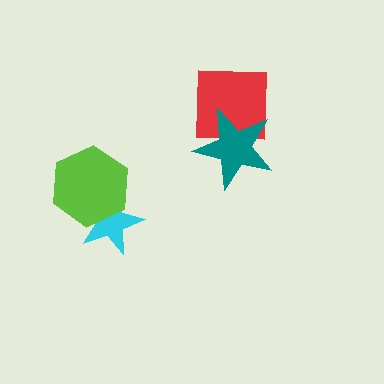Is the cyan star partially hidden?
Yes, it is partially covered by another shape.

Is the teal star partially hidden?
No, no other shape covers it.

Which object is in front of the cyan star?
The lime hexagon is in front of the cyan star.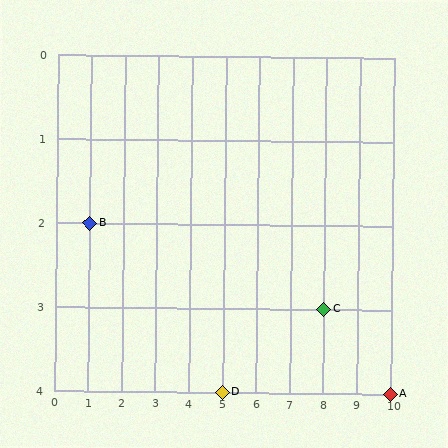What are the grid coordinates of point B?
Point B is at grid coordinates (1, 2).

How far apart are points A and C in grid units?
Points A and C are 2 columns and 1 row apart (about 2.2 grid units diagonally).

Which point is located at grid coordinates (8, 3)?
Point C is at (8, 3).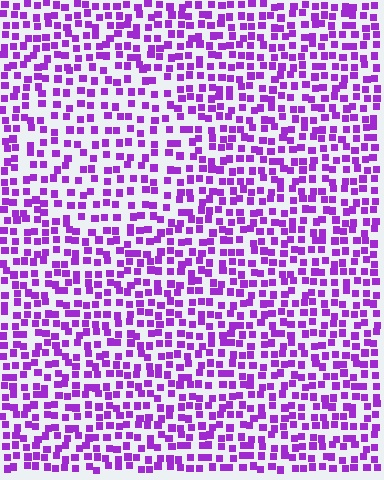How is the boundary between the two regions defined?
The boundary is defined by a change in element density (approximately 1.5x ratio). All elements are the same color, size, and shape.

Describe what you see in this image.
The image contains small purple elements arranged at two different densities. A circle-shaped region is visible where the elements are less densely packed than the surrounding area.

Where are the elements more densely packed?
The elements are more densely packed outside the circle boundary.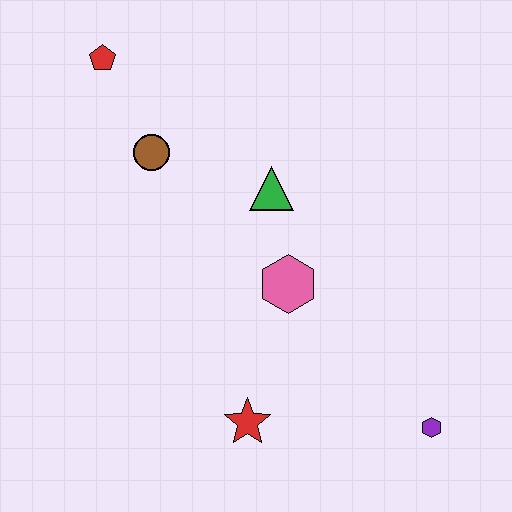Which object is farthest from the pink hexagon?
The red pentagon is farthest from the pink hexagon.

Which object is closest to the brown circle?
The red pentagon is closest to the brown circle.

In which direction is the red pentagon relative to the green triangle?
The red pentagon is to the left of the green triangle.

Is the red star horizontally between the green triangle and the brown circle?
Yes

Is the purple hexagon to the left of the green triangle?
No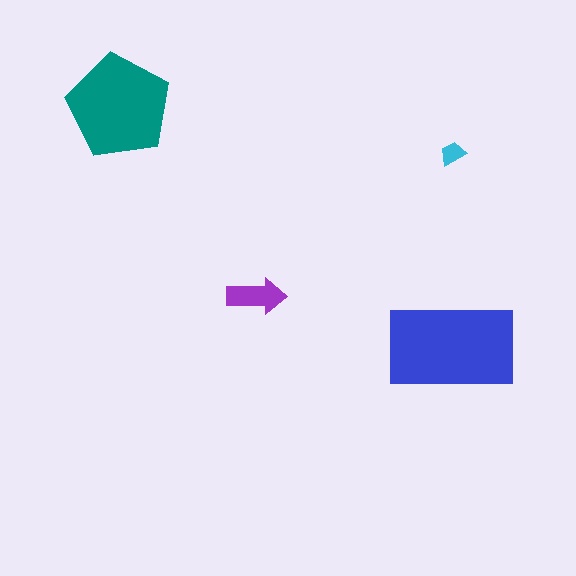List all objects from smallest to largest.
The cyan trapezoid, the purple arrow, the teal pentagon, the blue rectangle.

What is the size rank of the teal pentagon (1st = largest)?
2nd.